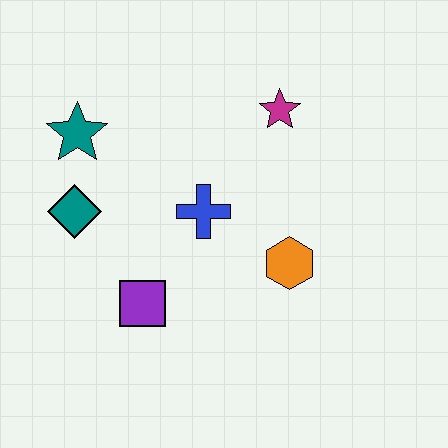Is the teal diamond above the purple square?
Yes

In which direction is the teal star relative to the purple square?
The teal star is above the purple square.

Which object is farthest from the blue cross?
The teal star is farthest from the blue cross.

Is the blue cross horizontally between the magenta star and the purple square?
Yes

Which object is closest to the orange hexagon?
The blue cross is closest to the orange hexagon.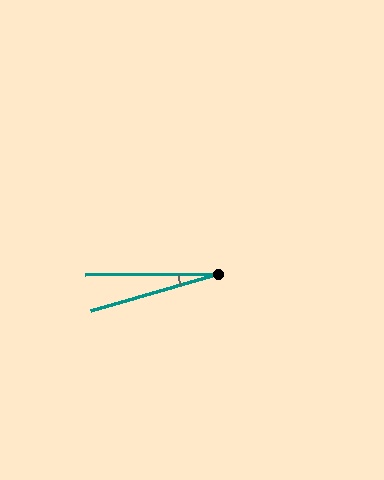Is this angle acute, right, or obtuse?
It is acute.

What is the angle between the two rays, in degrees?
Approximately 16 degrees.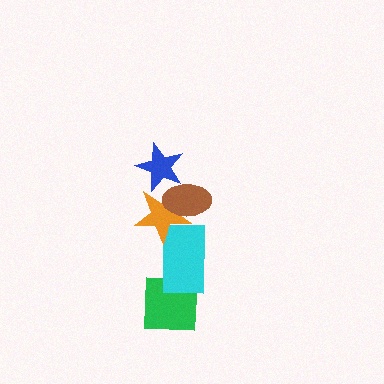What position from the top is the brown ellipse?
The brown ellipse is 2nd from the top.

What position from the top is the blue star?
The blue star is 1st from the top.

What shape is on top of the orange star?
The brown ellipse is on top of the orange star.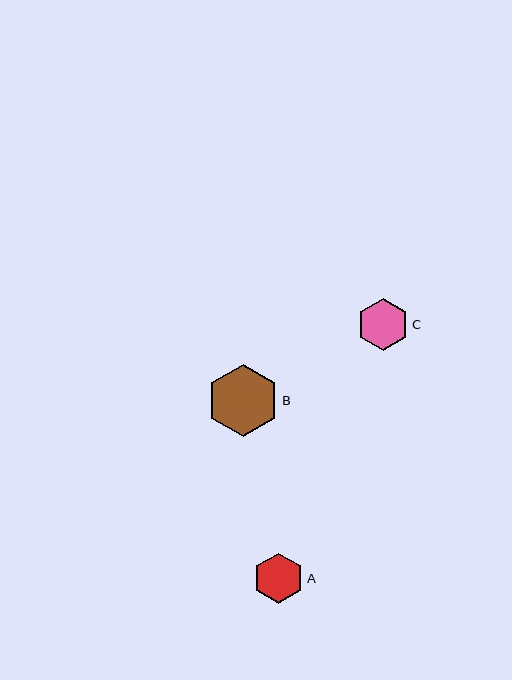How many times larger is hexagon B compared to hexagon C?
Hexagon B is approximately 1.4 times the size of hexagon C.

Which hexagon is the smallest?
Hexagon A is the smallest with a size of approximately 50 pixels.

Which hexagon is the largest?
Hexagon B is the largest with a size of approximately 72 pixels.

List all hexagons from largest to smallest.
From largest to smallest: B, C, A.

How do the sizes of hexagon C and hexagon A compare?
Hexagon C and hexagon A are approximately the same size.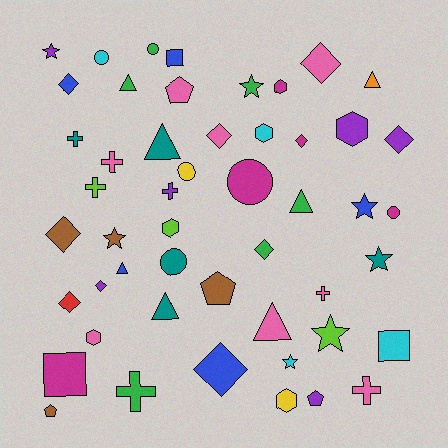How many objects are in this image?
There are 50 objects.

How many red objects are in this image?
There is 1 red object.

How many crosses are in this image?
There are 7 crosses.